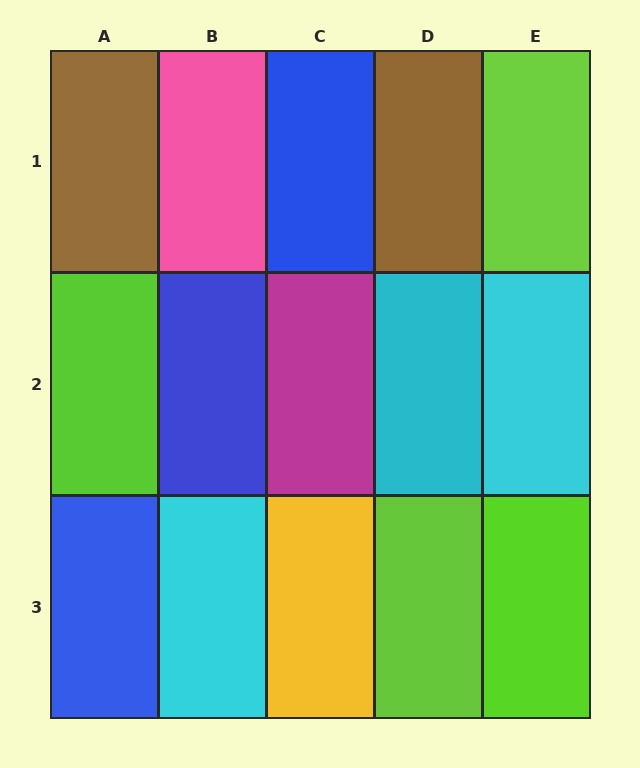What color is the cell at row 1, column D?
Brown.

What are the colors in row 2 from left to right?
Lime, blue, magenta, cyan, cyan.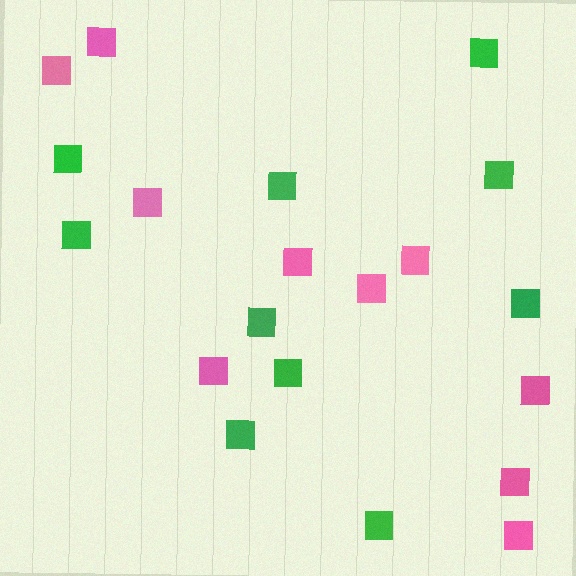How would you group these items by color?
There are 2 groups: one group of green squares (10) and one group of pink squares (10).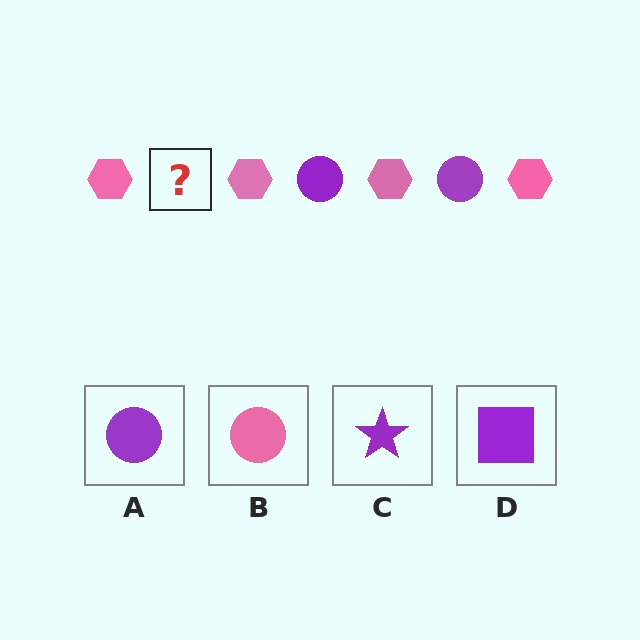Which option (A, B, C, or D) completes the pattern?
A.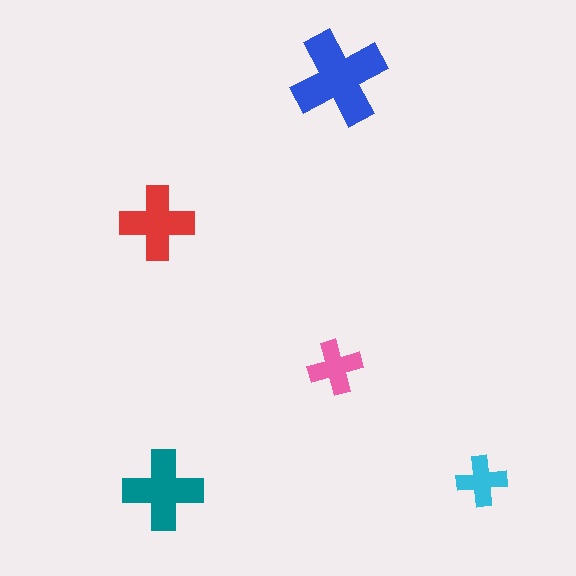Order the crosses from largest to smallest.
the blue one, the teal one, the red one, the pink one, the cyan one.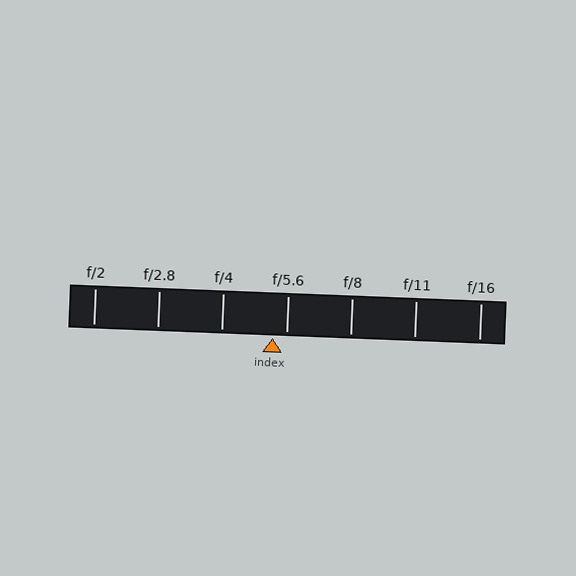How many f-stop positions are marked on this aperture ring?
There are 7 f-stop positions marked.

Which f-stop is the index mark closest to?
The index mark is closest to f/5.6.